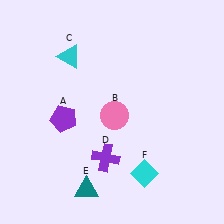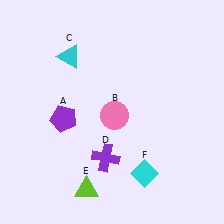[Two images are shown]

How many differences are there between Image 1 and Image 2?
There is 1 difference between the two images.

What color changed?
The triangle (E) changed from teal in Image 1 to lime in Image 2.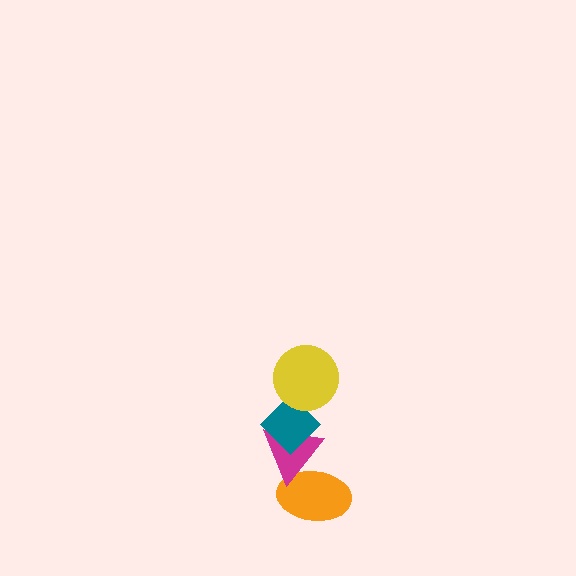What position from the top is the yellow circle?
The yellow circle is 1st from the top.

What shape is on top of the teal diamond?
The yellow circle is on top of the teal diamond.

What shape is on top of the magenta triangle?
The teal diamond is on top of the magenta triangle.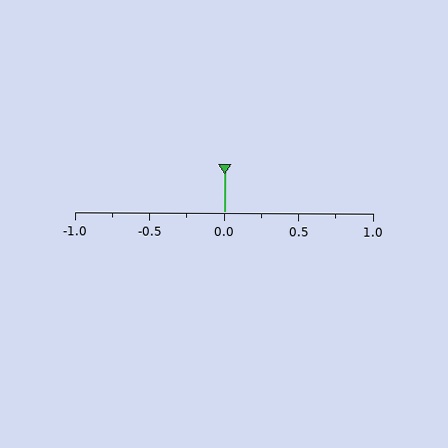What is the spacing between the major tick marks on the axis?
The major ticks are spaced 0.5 apart.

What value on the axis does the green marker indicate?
The marker indicates approximately 0.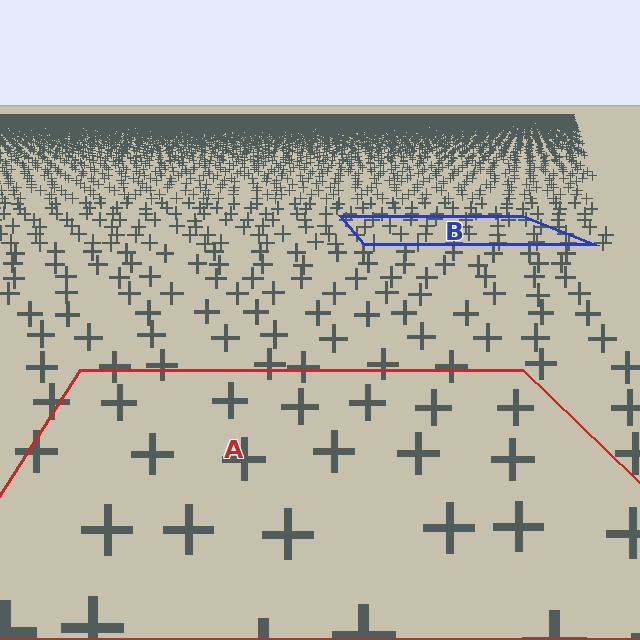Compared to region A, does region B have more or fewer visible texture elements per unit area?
Region B has more texture elements per unit area — they are packed more densely because it is farther away.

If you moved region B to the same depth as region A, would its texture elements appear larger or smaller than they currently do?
They would appear larger. At a closer depth, the same texture elements are projected at a bigger on-screen size.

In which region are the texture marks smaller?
The texture marks are smaller in region B, because it is farther away.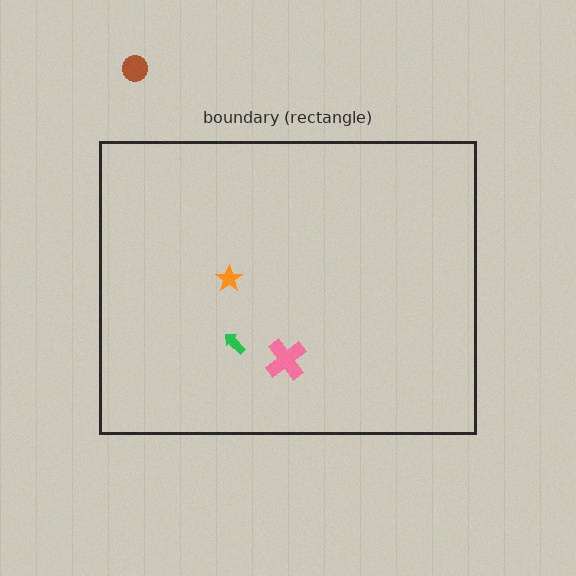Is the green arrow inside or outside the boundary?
Inside.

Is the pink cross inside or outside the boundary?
Inside.